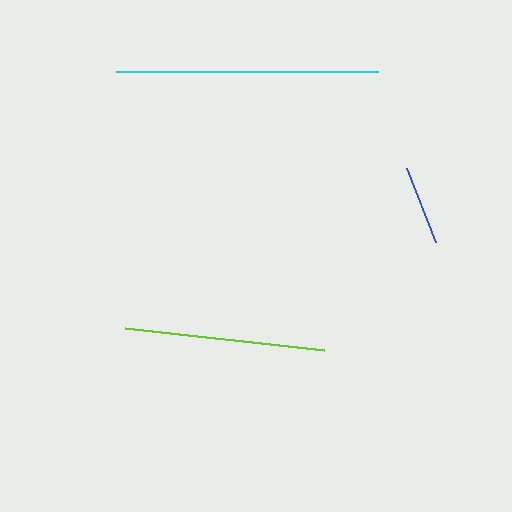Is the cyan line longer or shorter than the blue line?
The cyan line is longer than the blue line.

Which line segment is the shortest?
The blue line is the shortest at approximately 80 pixels.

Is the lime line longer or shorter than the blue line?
The lime line is longer than the blue line.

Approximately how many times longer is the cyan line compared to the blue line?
The cyan line is approximately 3.3 times the length of the blue line.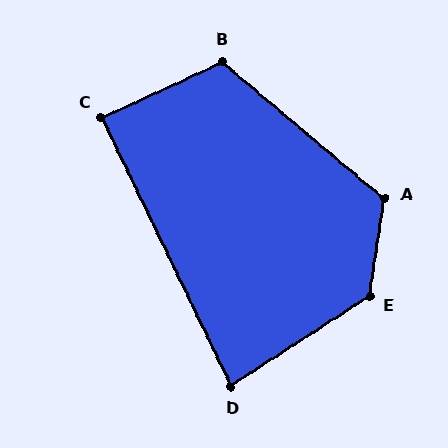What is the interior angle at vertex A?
Approximately 122 degrees (obtuse).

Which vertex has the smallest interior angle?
D, at approximately 83 degrees.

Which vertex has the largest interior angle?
E, at approximately 132 degrees.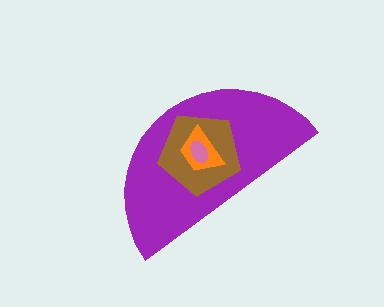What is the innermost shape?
The pink ellipse.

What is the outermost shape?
The purple semicircle.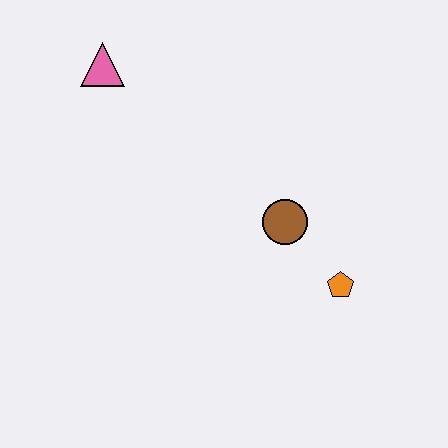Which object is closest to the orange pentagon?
The brown circle is closest to the orange pentagon.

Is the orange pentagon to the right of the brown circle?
Yes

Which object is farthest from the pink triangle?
The orange pentagon is farthest from the pink triangle.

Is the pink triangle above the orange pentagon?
Yes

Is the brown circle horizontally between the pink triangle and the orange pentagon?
Yes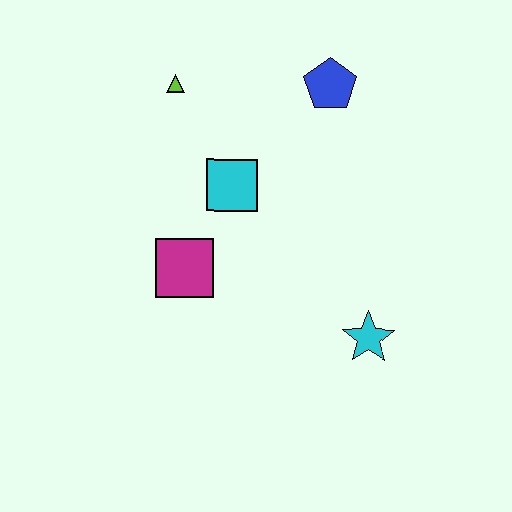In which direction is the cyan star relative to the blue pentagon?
The cyan star is below the blue pentagon.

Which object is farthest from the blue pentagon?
The cyan star is farthest from the blue pentagon.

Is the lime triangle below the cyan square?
No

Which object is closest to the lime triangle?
The cyan square is closest to the lime triangle.